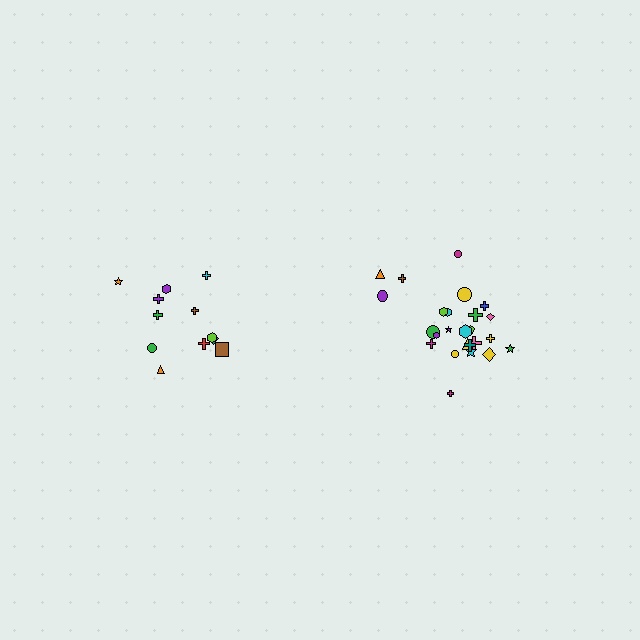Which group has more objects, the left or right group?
The right group.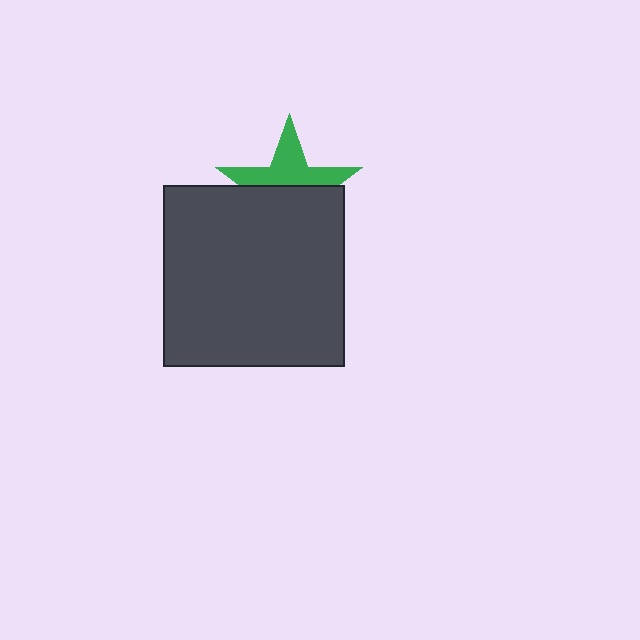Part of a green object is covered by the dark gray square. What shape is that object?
It is a star.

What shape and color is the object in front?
The object in front is a dark gray square.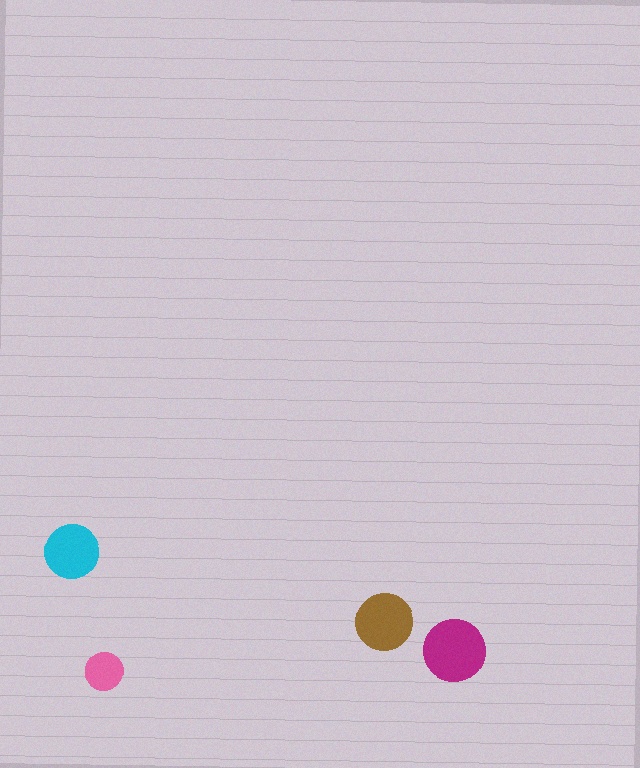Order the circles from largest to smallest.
the magenta one, the brown one, the cyan one, the pink one.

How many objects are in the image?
There are 4 objects in the image.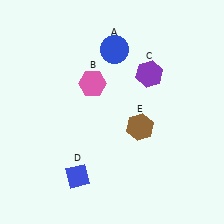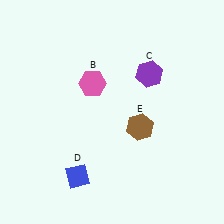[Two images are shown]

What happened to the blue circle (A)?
The blue circle (A) was removed in Image 2. It was in the top-right area of Image 1.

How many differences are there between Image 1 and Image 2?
There is 1 difference between the two images.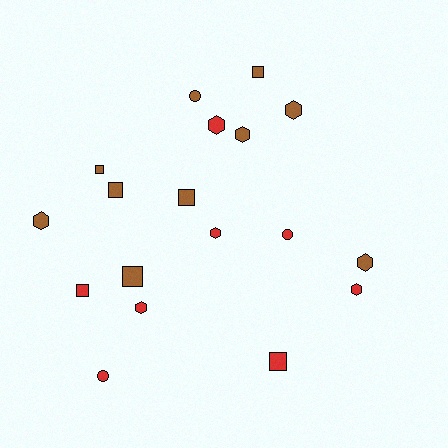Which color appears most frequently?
Brown, with 10 objects.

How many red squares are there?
There are 2 red squares.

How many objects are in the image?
There are 18 objects.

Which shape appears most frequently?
Hexagon, with 8 objects.